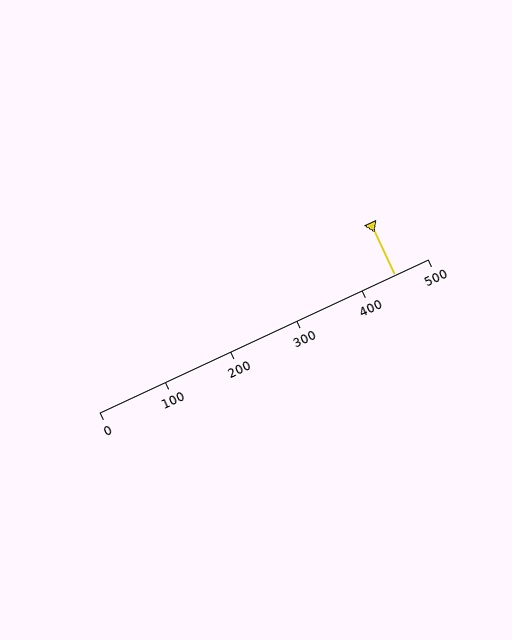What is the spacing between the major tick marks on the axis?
The major ticks are spaced 100 apart.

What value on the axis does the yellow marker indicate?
The marker indicates approximately 450.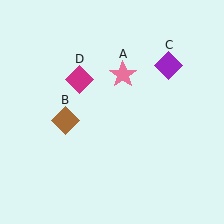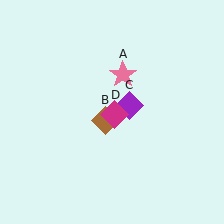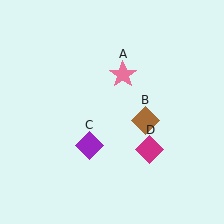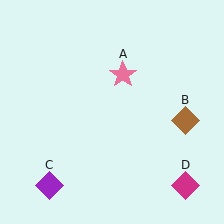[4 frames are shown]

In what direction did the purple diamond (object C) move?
The purple diamond (object C) moved down and to the left.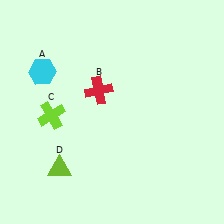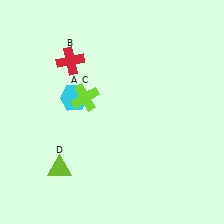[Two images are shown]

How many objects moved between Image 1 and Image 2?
3 objects moved between the two images.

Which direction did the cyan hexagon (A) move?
The cyan hexagon (A) moved right.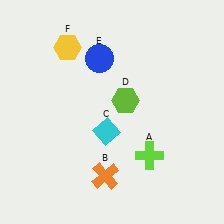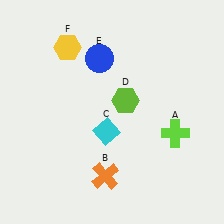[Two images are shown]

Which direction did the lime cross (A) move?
The lime cross (A) moved right.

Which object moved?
The lime cross (A) moved right.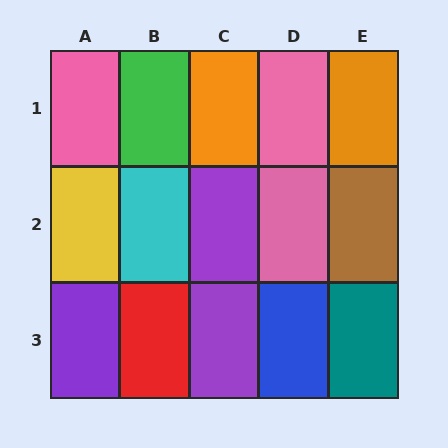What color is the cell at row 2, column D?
Pink.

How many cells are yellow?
1 cell is yellow.